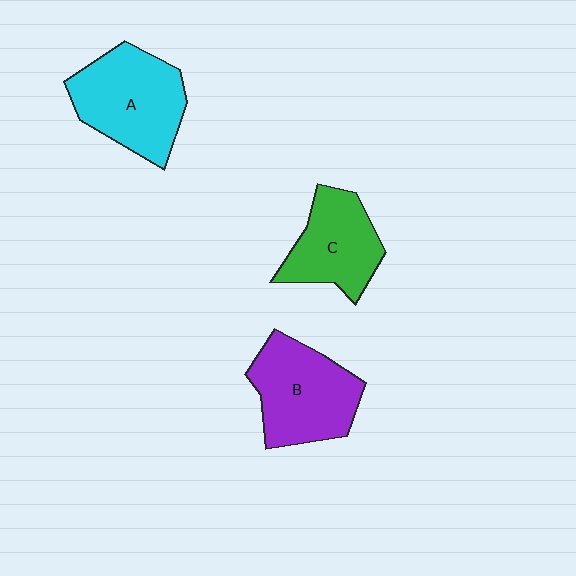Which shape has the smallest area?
Shape C (green).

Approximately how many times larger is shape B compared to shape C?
Approximately 1.2 times.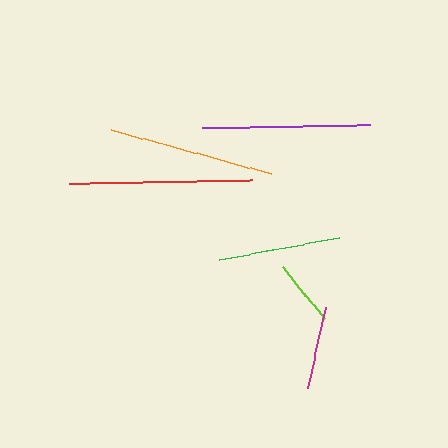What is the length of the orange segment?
The orange segment is approximately 166 pixels long.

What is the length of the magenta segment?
The magenta segment is approximately 84 pixels long.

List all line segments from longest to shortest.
From longest to shortest: red, purple, orange, green, magenta, lime.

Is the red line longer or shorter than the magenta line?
The red line is longer than the magenta line.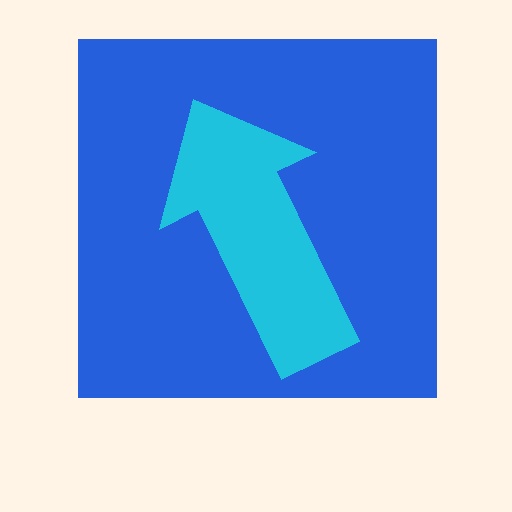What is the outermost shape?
The blue square.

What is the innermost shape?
The cyan arrow.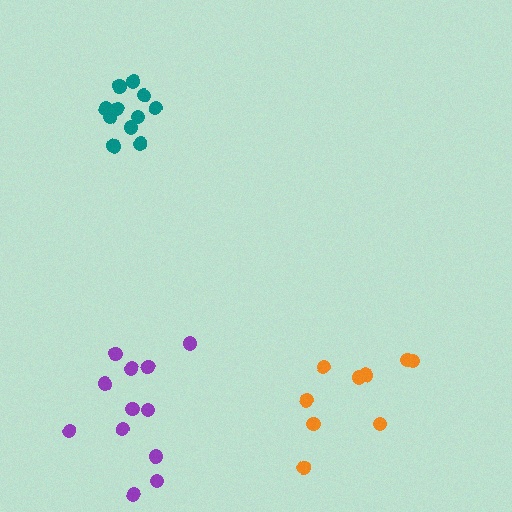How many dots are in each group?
Group 1: 11 dots, Group 2: 9 dots, Group 3: 12 dots (32 total).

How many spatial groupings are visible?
There are 3 spatial groupings.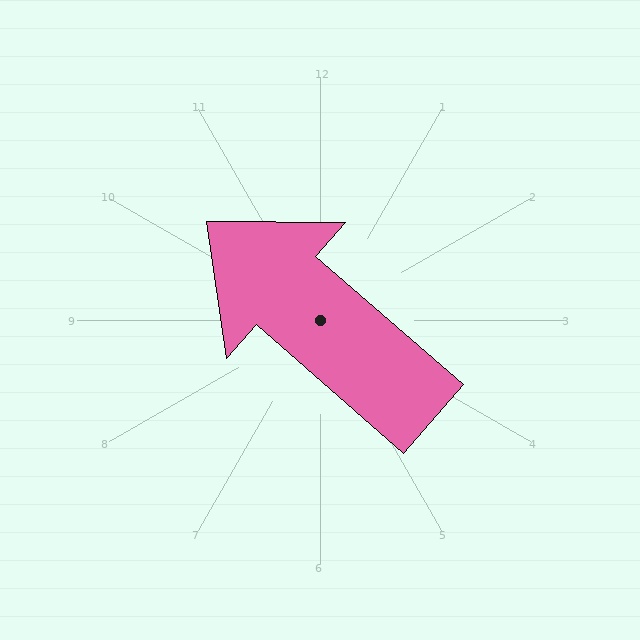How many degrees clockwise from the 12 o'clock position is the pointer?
Approximately 311 degrees.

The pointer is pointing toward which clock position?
Roughly 10 o'clock.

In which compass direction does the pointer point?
Northwest.